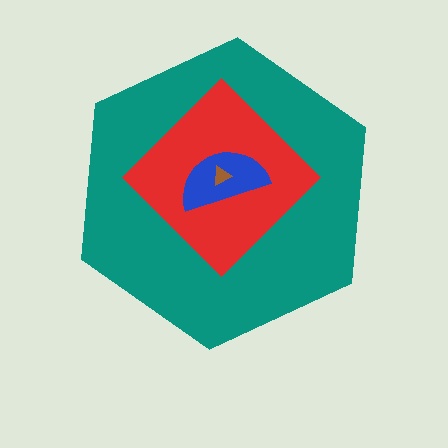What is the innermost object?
The brown triangle.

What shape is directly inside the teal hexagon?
The red diamond.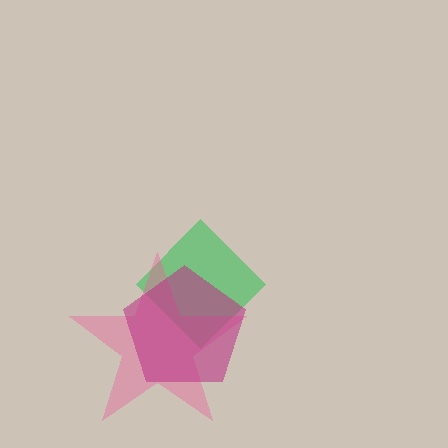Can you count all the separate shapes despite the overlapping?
Yes, there are 3 separate shapes.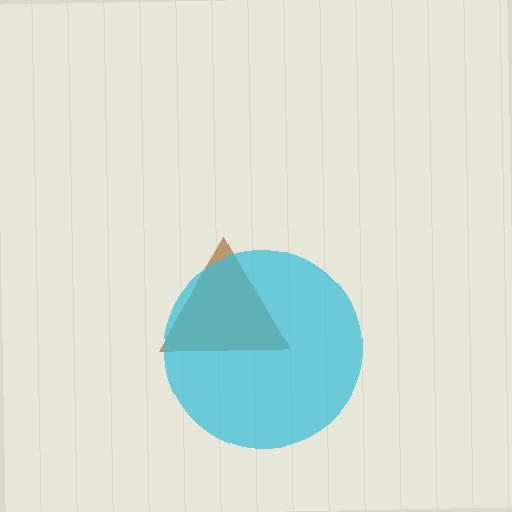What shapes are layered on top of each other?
The layered shapes are: a brown triangle, a cyan circle.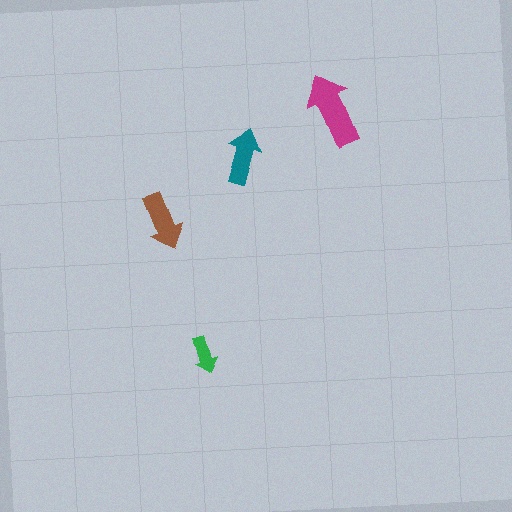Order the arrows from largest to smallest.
the magenta one, the brown one, the teal one, the green one.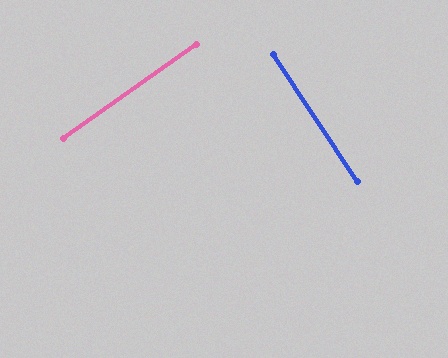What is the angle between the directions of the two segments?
Approximately 88 degrees.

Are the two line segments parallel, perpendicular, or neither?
Perpendicular — they meet at approximately 88°.